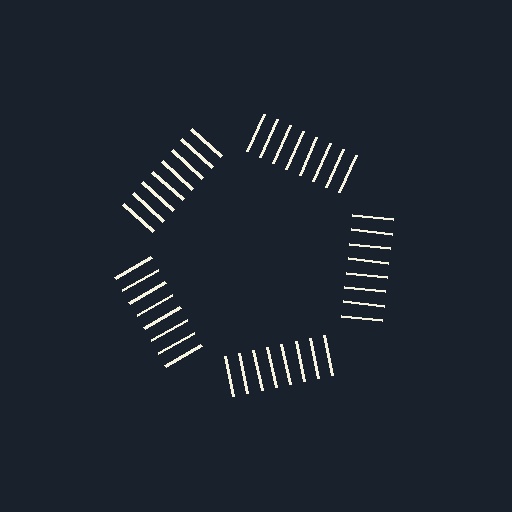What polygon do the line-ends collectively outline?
An illusory pentagon — the line segments terminate on its edges but no continuous stroke is drawn.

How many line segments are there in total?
40 — 8 along each of the 5 edges.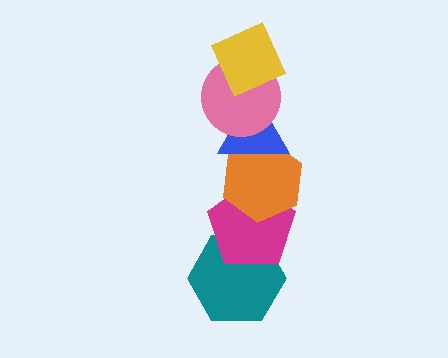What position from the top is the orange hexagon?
The orange hexagon is 4th from the top.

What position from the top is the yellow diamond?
The yellow diamond is 1st from the top.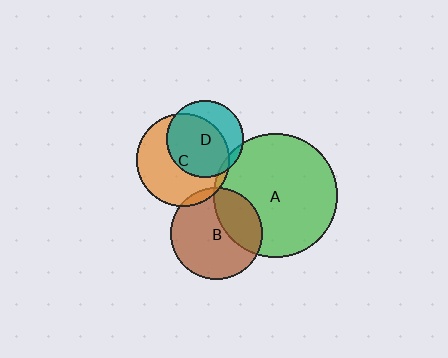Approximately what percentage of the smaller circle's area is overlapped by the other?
Approximately 30%.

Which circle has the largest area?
Circle A (green).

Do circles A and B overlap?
Yes.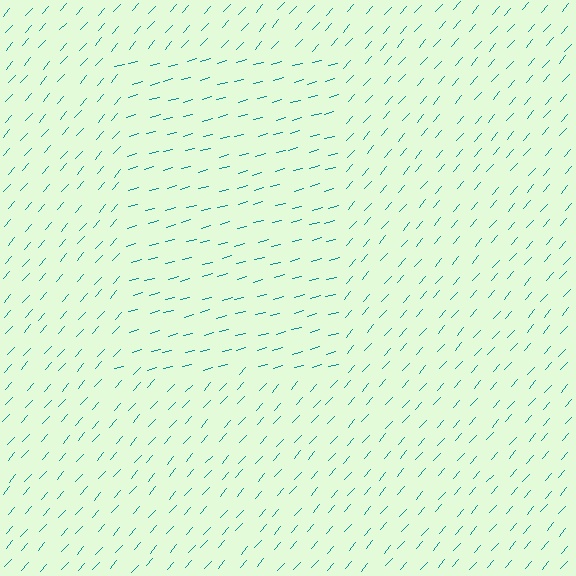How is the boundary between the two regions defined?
The boundary is defined purely by a change in line orientation (approximately 34 degrees difference). All lines are the same color and thickness.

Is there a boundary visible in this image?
Yes, there is a texture boundary formed by a change in line orientation.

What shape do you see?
I see a rectangle.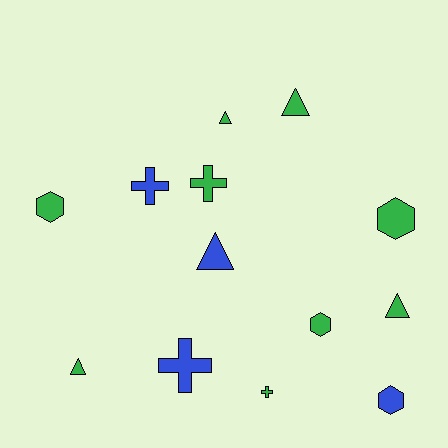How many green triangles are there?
There are 4 green triangles.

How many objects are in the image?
There are 13 objects.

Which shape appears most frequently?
Triangle, with 5 objects.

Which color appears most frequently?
Green, with 9 objects.